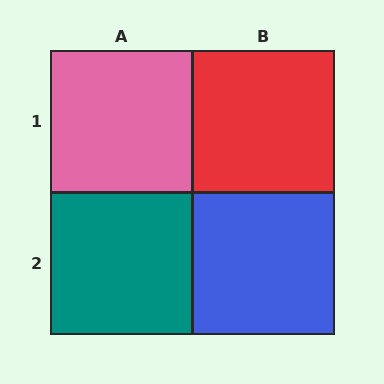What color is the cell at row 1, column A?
Pink.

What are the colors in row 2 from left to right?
Teal, blue.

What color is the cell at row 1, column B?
Red.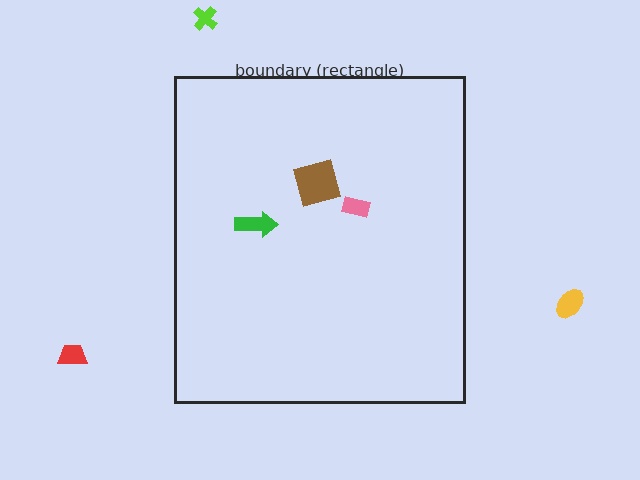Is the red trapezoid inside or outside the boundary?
Outside.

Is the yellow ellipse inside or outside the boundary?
Outside.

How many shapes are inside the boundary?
3 inside, 3 outside.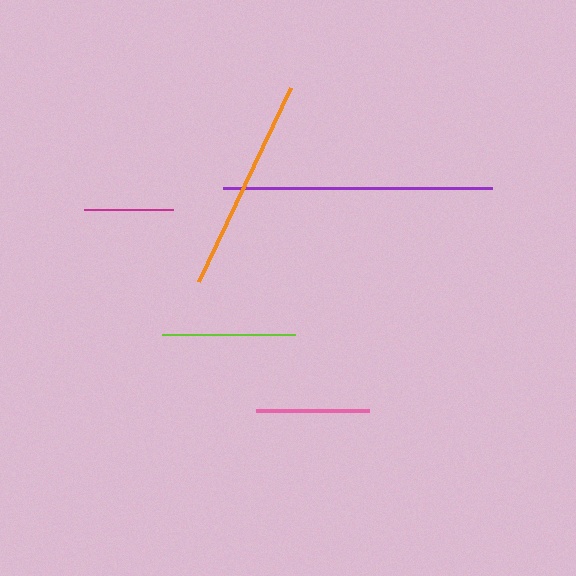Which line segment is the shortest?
The magenta line is the shortest at approximately 89 pixels.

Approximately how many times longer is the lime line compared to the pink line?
The lime line is approximately 1.2 times the length of the pink line.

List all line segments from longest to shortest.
From longest to shortest: purple, orange, lime, pink, magenta.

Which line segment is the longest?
The purple line is the longest at approximately 269 pixels.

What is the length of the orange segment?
The orange segment is approximately 215 pixels long.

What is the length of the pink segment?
The pink segment is approximately 113 pixels long.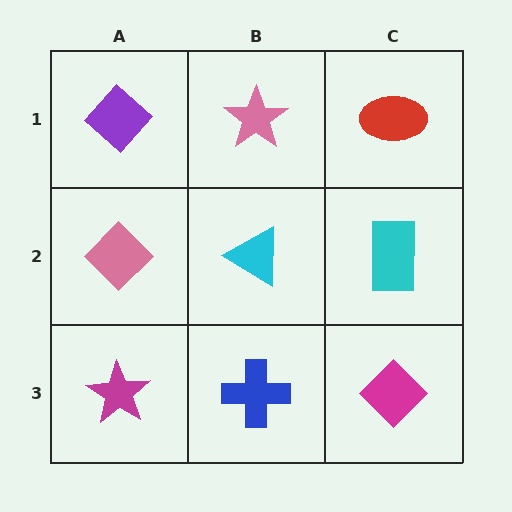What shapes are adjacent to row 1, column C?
A cyan rectangle (row 2, column C), a pink star (row 1, column B).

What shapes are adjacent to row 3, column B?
A cyan triangle (row 2, column B), a magenta star (row 3, column A), a magenta diamond (row 3, column C).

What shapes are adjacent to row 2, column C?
A red ellipse (row 1, column C), a magenta diamond (row 3, column C), a cyan triangle (row 2, column B).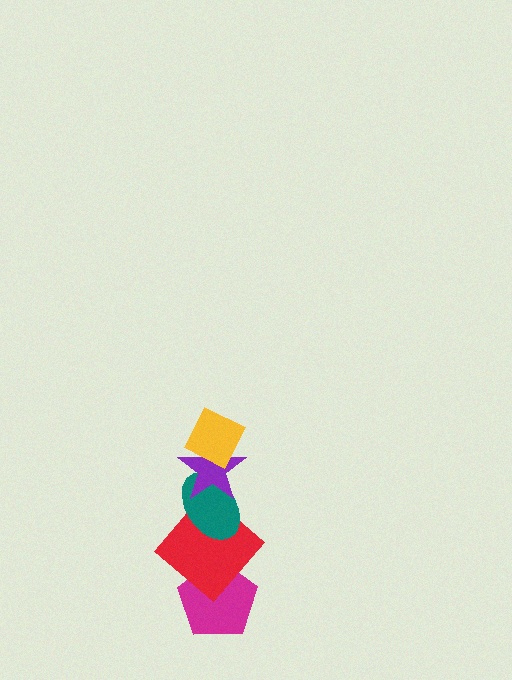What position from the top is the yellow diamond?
The yellow diamond is 1st from the top.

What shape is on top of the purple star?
The yellow diamond is on top of the purple star.